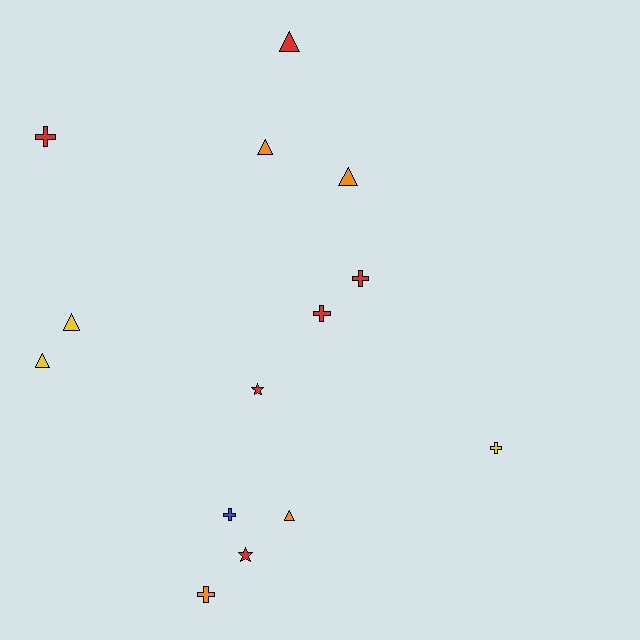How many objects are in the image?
There are 14 objects.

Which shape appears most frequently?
Cross, with 6 objects.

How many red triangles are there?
There is 1 red triangle.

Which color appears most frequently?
Red, with 6 objects.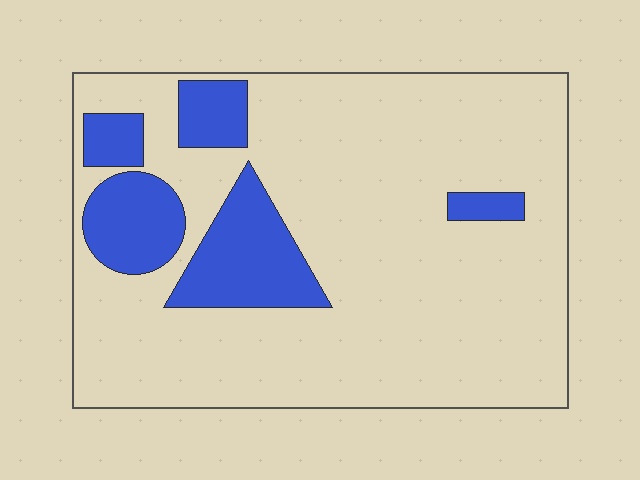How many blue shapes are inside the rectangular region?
5.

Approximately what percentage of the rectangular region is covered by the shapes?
Approximately 20%.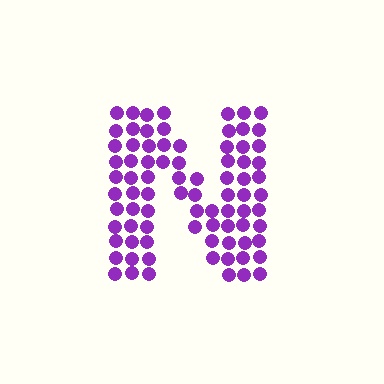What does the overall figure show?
The overall figure shows the letter N.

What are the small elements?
The small elements are circles.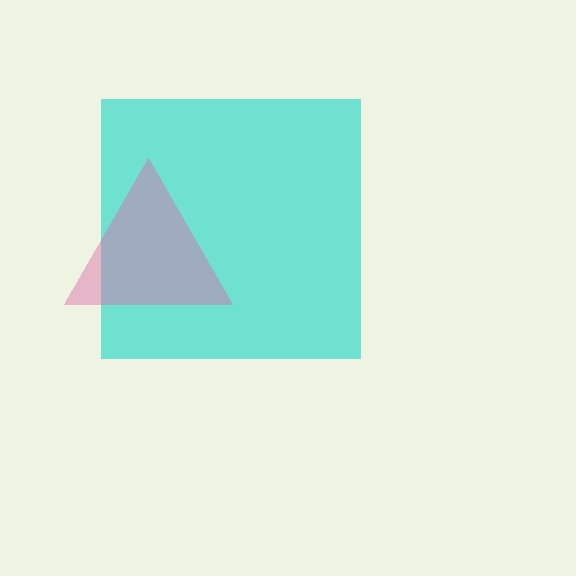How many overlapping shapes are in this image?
There are 2 overlapping shapes in the image.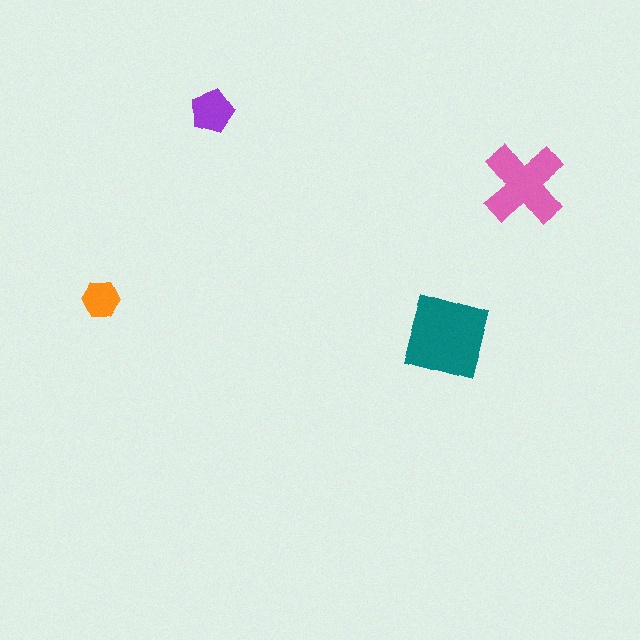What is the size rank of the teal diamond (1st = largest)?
1st.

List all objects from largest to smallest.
The teal diamond, the pink cross, the purple pentagon, the orange hexagon.